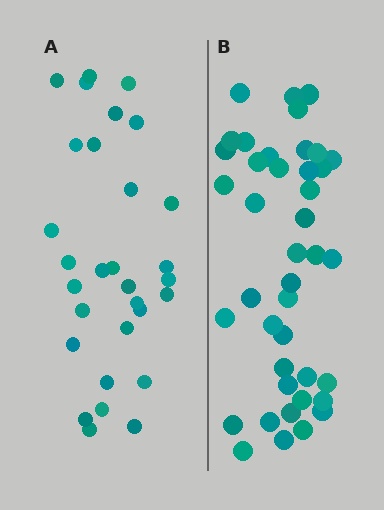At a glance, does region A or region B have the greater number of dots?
Region B (the right region) has more dots.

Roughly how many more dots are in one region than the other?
Region B has roughly 12 or so more dots than region A.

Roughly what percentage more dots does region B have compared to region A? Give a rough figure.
About 35% more.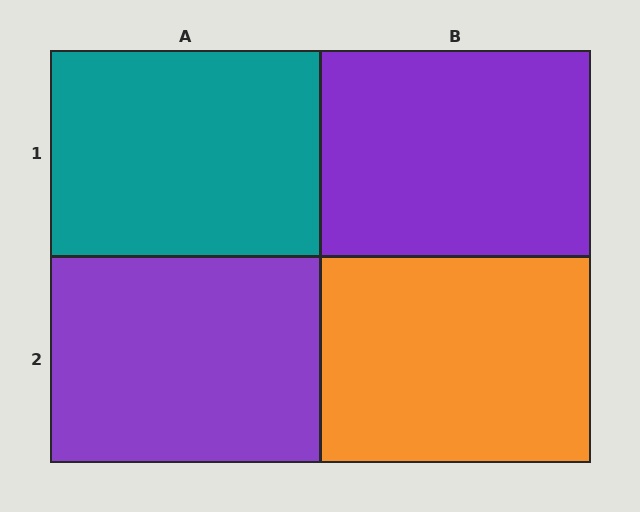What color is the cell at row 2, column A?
Purple.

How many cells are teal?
1 cell is teal.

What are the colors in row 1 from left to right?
Teal, purple.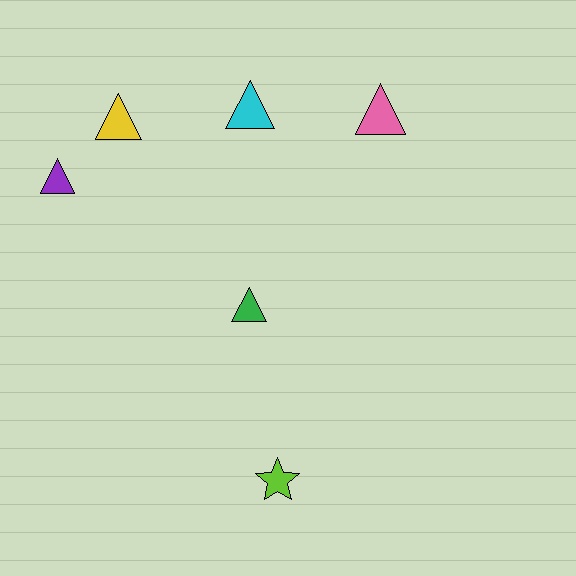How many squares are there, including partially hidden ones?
There are no squares.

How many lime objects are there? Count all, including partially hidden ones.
There is 1 lime object.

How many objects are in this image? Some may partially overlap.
There are 6 objects.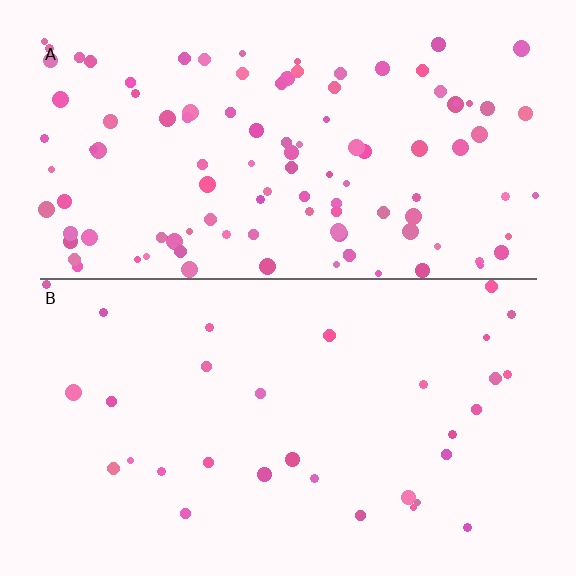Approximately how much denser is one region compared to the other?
Approximately 3.5× — region A over region B.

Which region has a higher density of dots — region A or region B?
A (the top).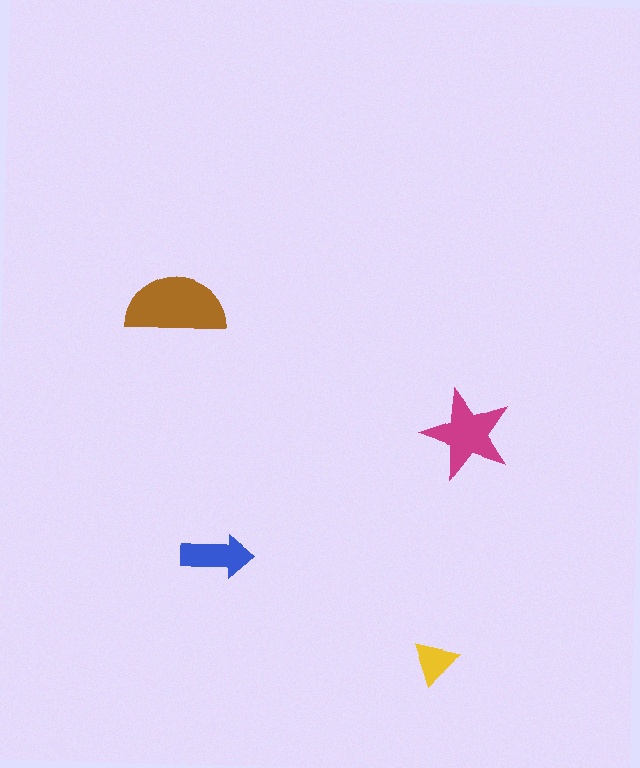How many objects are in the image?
There are 4 objects in the image.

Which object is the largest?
The brown semicircle.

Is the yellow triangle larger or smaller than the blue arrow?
Smaller.